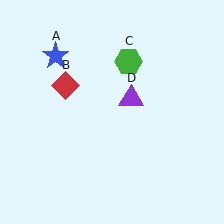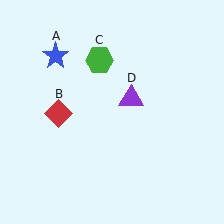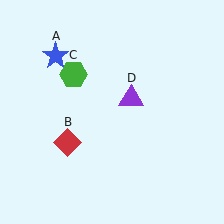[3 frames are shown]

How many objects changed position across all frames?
2 objects changed position: red diamond (object B), green hexagon (object C).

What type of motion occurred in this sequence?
The red diamond (object B), green hexagon (object C) rotated counterclockwise around the center of the scene.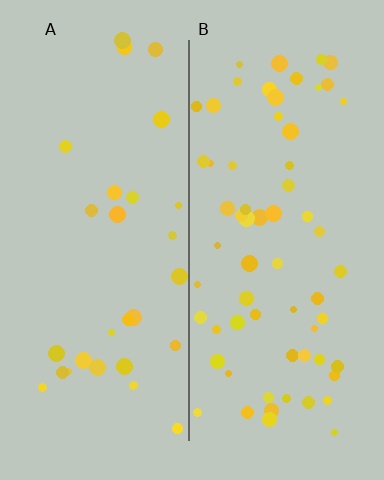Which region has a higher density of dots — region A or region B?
B (the right).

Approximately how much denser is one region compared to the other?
Approximately 2.2× — region B over region A.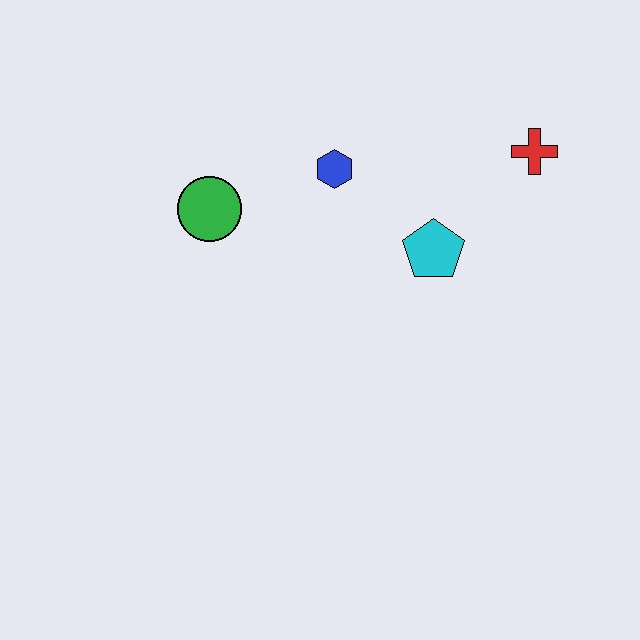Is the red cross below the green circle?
No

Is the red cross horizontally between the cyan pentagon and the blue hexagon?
No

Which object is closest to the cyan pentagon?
The blue hexagon is closest to the cyan pentagon.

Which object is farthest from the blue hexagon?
The red cross is farthest from the blue hexagon.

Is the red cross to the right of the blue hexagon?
Yes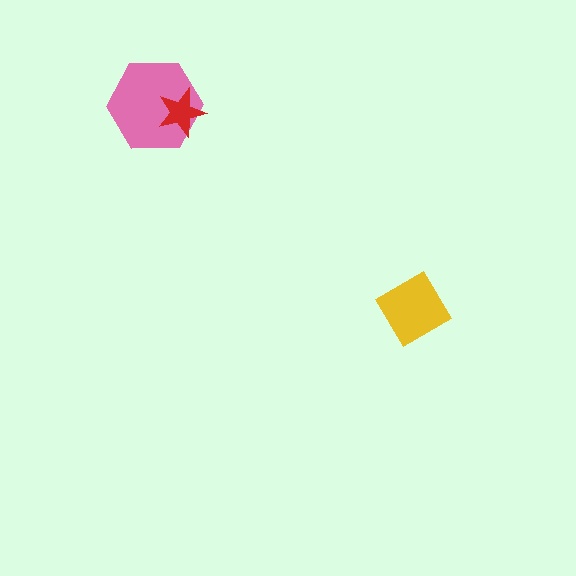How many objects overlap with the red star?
1 object overlaps with the red star.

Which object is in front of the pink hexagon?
The red star is in front of the pink hexagon.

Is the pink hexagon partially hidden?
Yes, it is partially covered by another shape.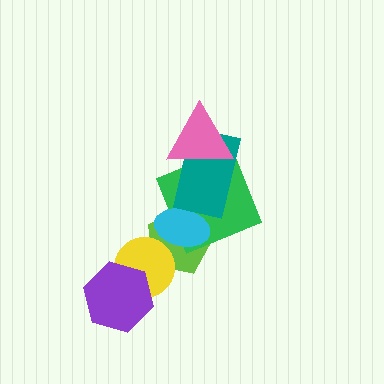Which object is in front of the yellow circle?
The purple hexagon is in front of the yellow circle.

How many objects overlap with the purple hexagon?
1 object overlaps with the purple hexagon.